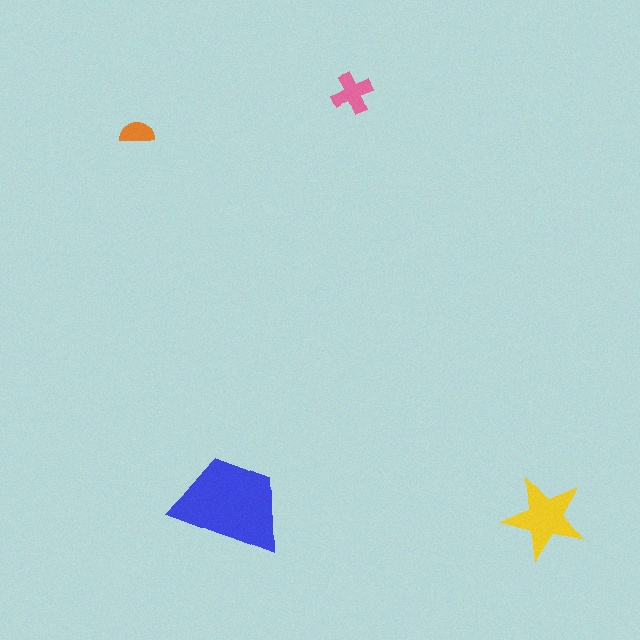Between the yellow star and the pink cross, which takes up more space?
The yellow star.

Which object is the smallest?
The orange semicircle.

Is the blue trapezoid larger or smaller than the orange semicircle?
Larger.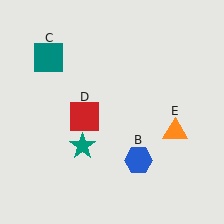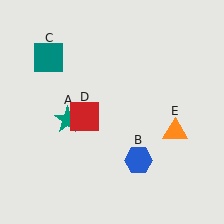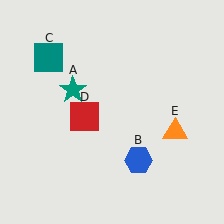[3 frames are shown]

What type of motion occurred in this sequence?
The teal star (object A) rotated clockwise around the center of the scene.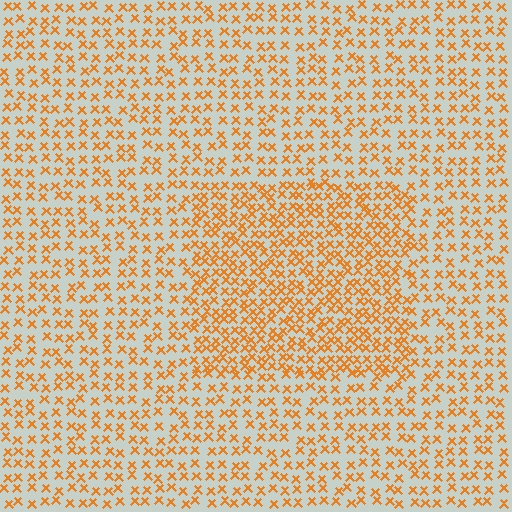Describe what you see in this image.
The image contains small orange elements arranged at two different densities. A rectangle-shaped region is visible where the elements are more densely packed than the surrounding area.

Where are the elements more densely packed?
The elements are more densely packed inside the rectangle boundary.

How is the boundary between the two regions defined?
The boundary is defined by a change in element density (approximately 1.8x ratio). All elements are the same color, size, and shape.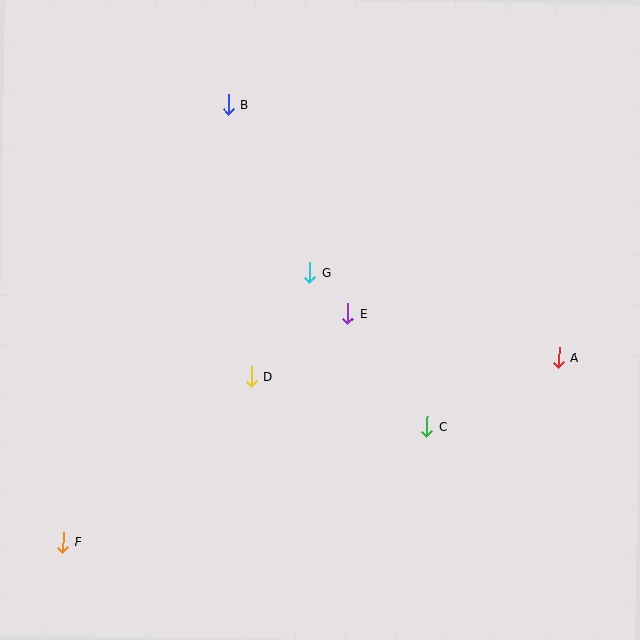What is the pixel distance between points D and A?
The distance between D and A is 308 pixels.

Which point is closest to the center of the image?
Point E at (348, 314) is closest to the center.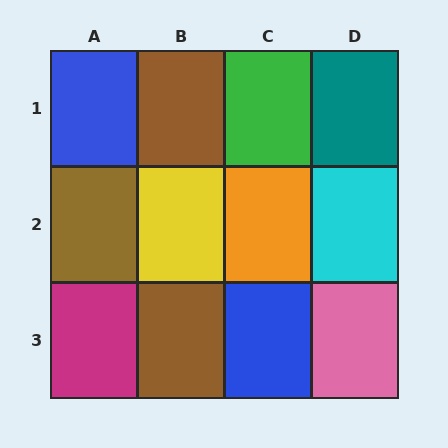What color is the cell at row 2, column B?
Yellow.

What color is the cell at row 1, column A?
Blue.